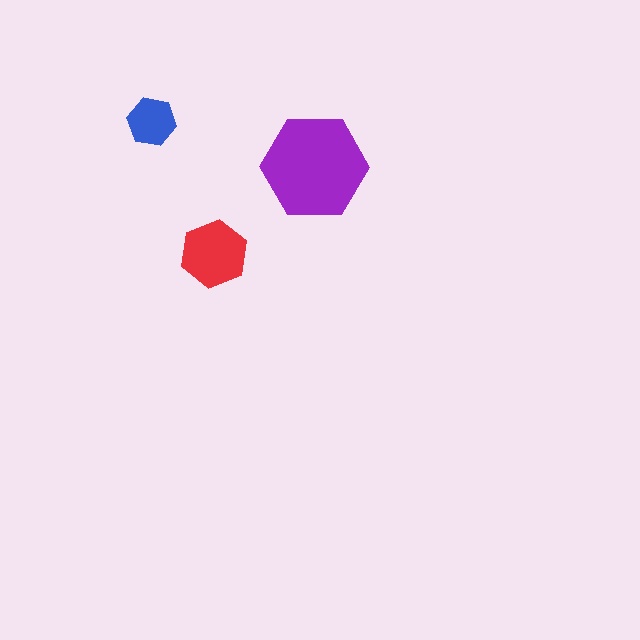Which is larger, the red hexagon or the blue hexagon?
The red one.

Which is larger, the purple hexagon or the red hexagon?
The purple one.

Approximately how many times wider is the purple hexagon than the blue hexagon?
About 2 times wider.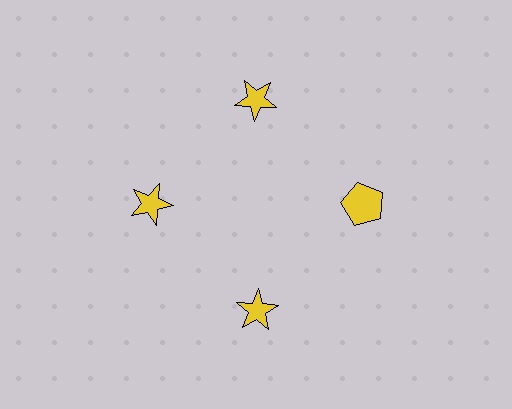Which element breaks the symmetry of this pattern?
The yellow pentagon at roughly the 3 o'clock position breaks the symmetry. All other shapes are yellow stars.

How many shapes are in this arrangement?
There are 4 shapes arranged in a ring pattern.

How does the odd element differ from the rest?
It has a different shape: pentagon instead of star.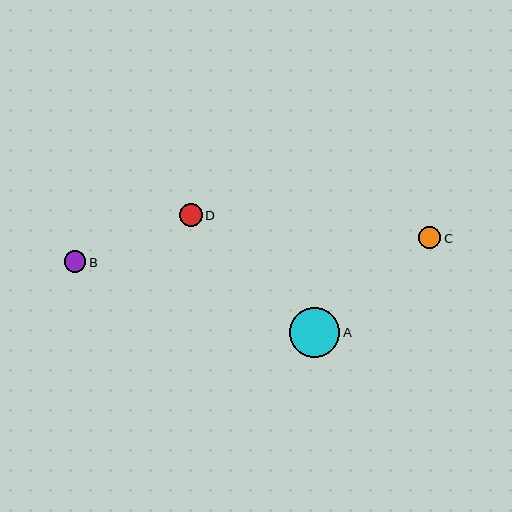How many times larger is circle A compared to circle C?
Circle A is approximately 2.3 times the size of circle C.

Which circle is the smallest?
Circle B is the smallest with a size of approximately 22 pixels.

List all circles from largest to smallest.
From largest to smallest: A, D, C, B.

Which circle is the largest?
Circle A is the largest with a size of approximately 50 pixels.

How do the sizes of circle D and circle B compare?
Circle D and circle B are approximately the same size.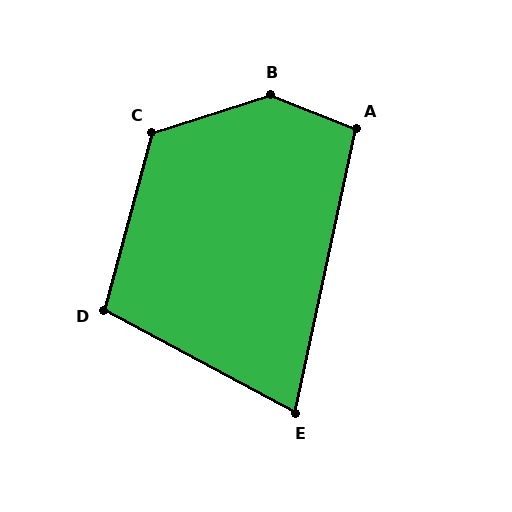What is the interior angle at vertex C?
Approximately 123 degrees (obtuse).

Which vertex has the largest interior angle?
B, at approximately 141 degrees.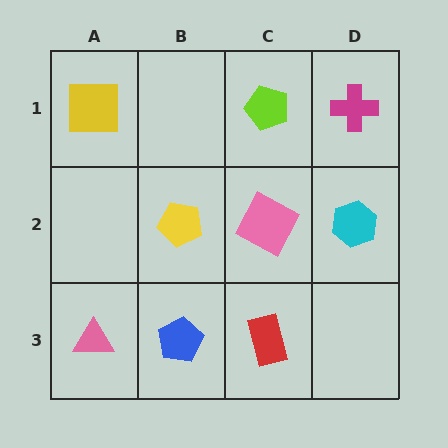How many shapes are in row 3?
3 shapes.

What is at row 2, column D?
A cyan hexagon.